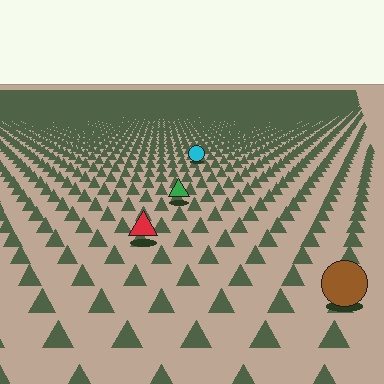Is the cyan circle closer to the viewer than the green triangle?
No. The green triangle is closer — you can tell from the texture gradient: the ground texture is coarser near it.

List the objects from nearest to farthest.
From nearest to farthest: the brown circle, the red triangle, the green triangle, the cyan circle.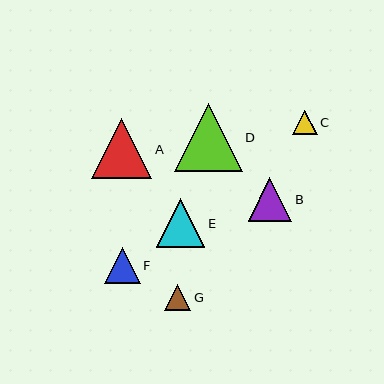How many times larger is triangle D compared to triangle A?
Triangle D is approximately 1.1 times the size of triangle A.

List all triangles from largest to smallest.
From largest to smallest: D, A, E, B, F, G, C.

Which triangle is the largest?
Triangle D is the largest with a size of approximately 68 pixels.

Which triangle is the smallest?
Triangle C is the smallest with a size of approximately 25 pixels.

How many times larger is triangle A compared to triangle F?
Triangle A is approximately 1.7 times the size of triangle F.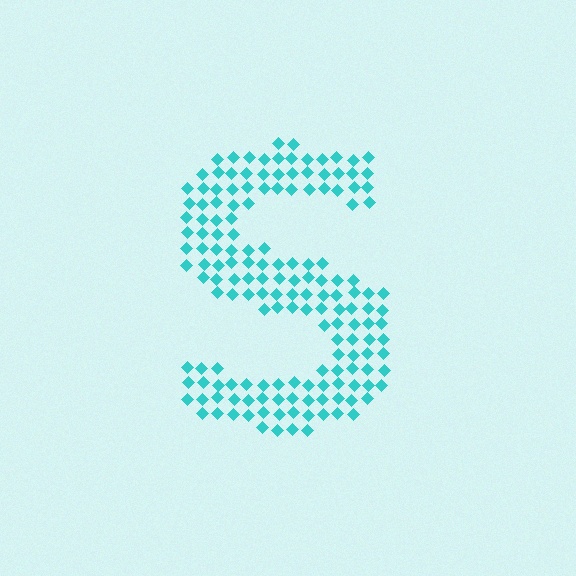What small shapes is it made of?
It is made of small diamonds.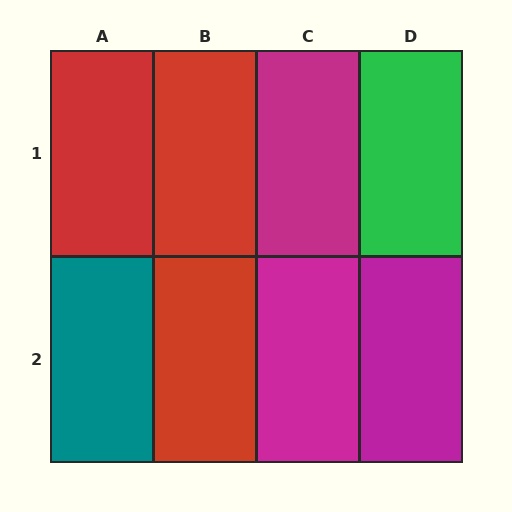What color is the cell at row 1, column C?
Magenta.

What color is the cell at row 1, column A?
Red.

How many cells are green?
1 cell is green.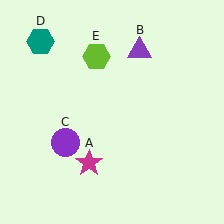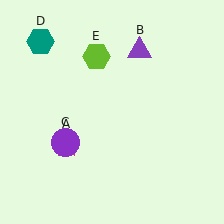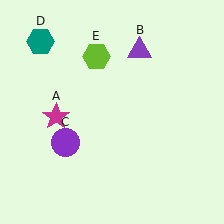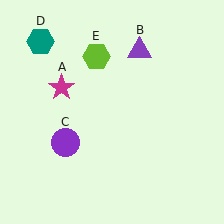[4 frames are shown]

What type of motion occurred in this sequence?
The magenta star (object A) rotated clockwise around the center of the scene.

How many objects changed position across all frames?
1 object changed position: magenta star (object A).